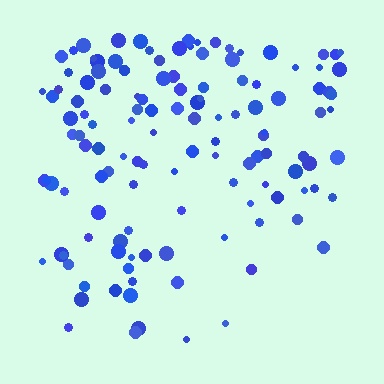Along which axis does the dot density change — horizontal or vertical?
Vertical.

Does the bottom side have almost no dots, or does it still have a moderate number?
Still a moderate number, just noticeably fewer than the top.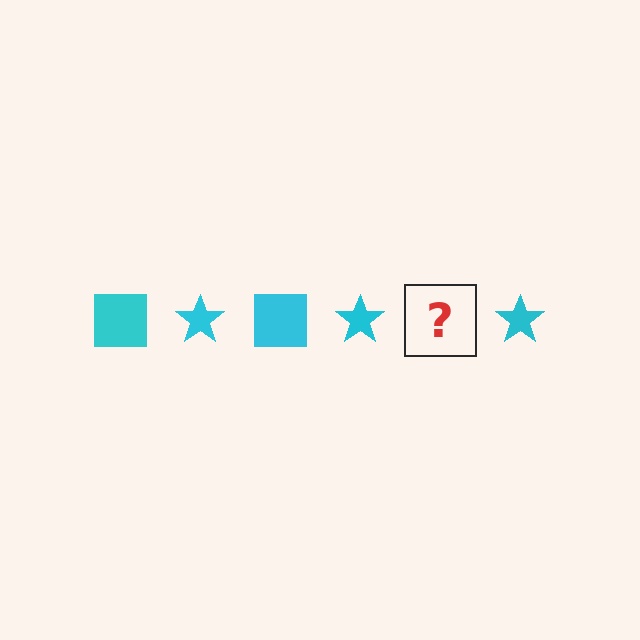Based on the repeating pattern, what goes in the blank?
The blank should be a cyan square.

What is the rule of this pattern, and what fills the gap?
The rule is that the pattern cycles through square, star shapes in cyan. The gap should be filled with a cyan square.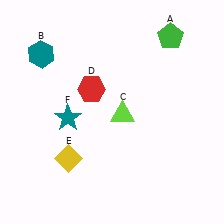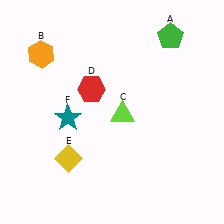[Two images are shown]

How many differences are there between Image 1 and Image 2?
There is 1 difference between the two images.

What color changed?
The hexagon (B) changed from teal in Image 1 to orange in Image 2.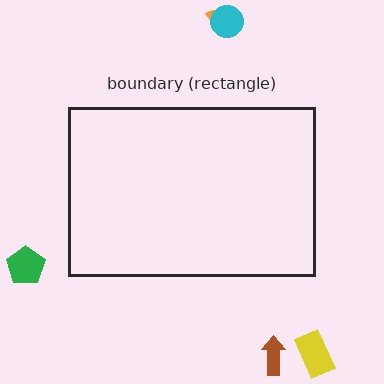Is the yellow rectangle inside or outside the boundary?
Outside.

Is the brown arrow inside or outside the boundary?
Outside.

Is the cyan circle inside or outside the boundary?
Outside.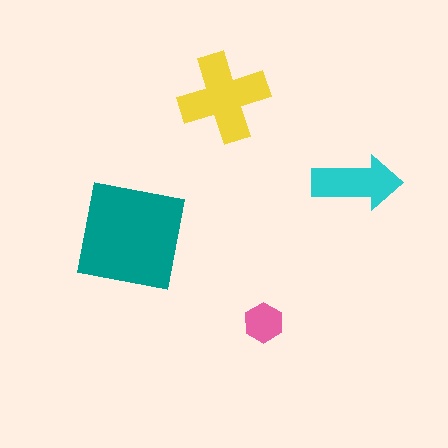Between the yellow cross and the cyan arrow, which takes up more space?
The yellow cross.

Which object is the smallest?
The pink hexagon.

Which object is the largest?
The teal square.